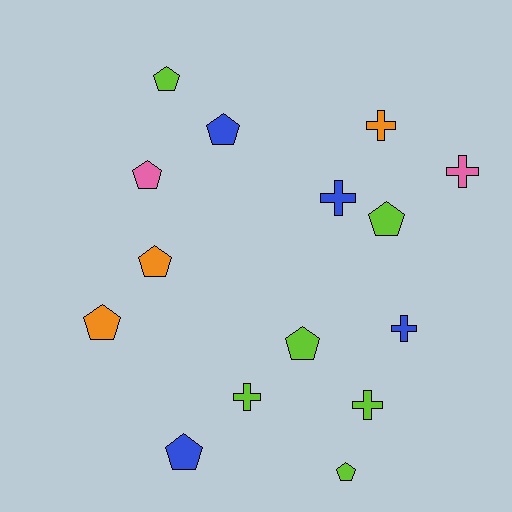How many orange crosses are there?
There is 1 orange cross.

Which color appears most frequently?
Lime, with 6 objects.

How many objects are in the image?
There are 15 objects.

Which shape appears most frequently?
Pentagon, with 9 objects.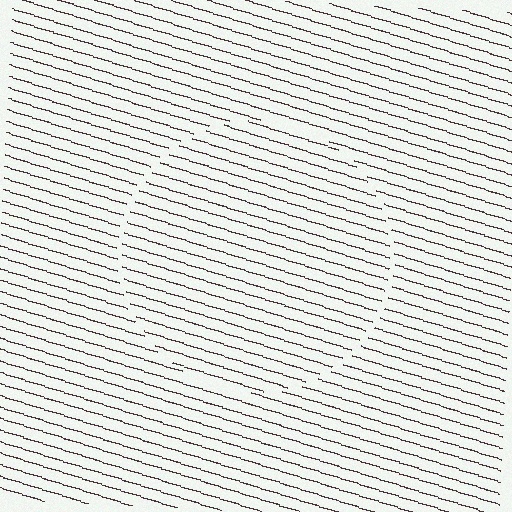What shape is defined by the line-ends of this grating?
An illusory circle. The interior of the shape contains the same grating, shifted by half a period — the contour is defined by the phase discontinuity where line-ends from the inner and outer gratings abut.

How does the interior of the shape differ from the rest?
The interior of the shape contains the same grating, shifted by half a period — the contour is defined by the phase discontinuity where line-ends from the inner and outer gratings abut.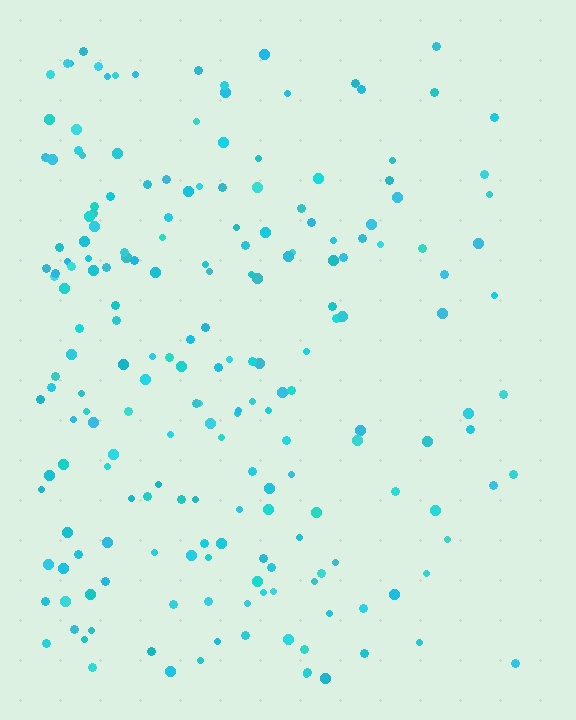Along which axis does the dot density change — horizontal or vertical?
Horizontal.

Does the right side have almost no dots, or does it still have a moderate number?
Still a moderate number, just noticeably fewer than the left.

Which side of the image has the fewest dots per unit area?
The right.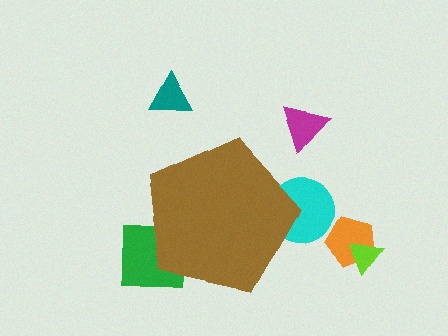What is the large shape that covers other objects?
A brown pentagon.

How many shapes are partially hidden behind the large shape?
2 shapes are partially hidden.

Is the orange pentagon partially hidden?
No, the orange pentagon is fully visible.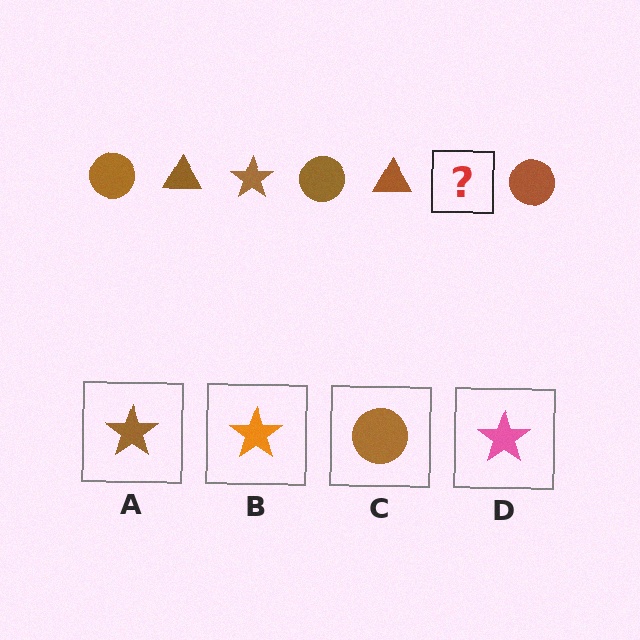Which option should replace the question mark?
Option A.